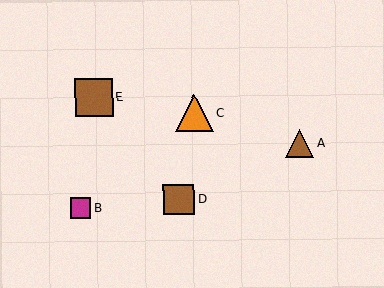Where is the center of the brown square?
The center of the brown square is at (179, 200).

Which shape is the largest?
The brown square (labeled E) is the largest.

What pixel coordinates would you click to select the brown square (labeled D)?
Click at (179, 200) to select the brown square D.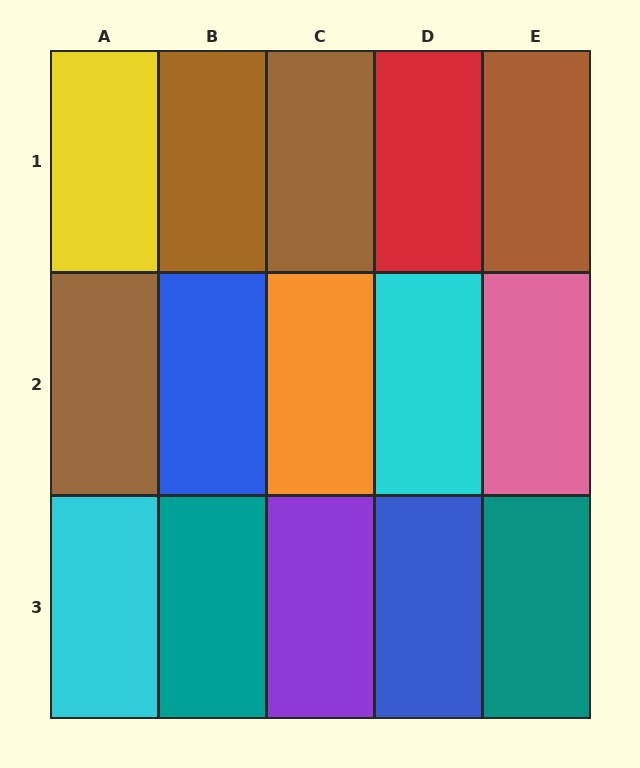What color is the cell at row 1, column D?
Red.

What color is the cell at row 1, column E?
Brown.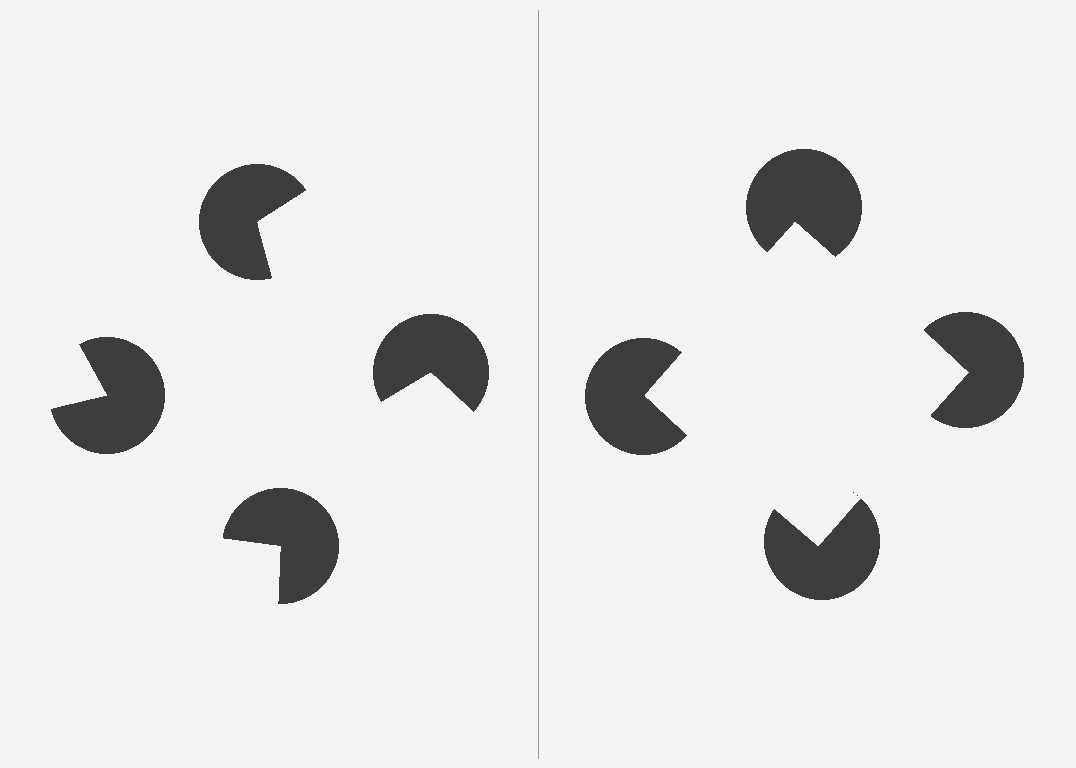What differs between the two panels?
The pac-man discs are positioned identically on both sides; only the wedge orientations differ. On the right they align to a square; on the left they are misaligned.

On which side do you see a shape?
An illusory square appears on the right side. On the left side the wedge cuts are rotated, so no coherent shape forms.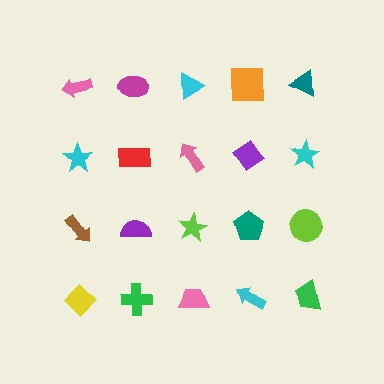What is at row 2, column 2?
A red rectangle.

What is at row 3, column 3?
A lime star.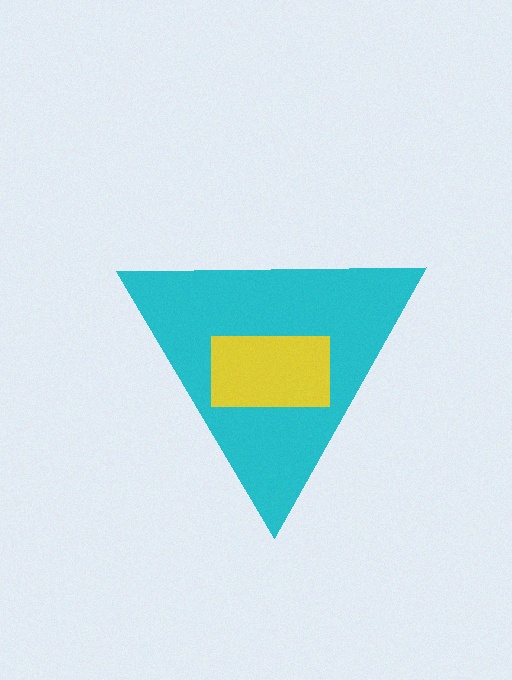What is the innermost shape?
The yellow rectangle.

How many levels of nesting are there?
2.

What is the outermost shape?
The cyan triangle.